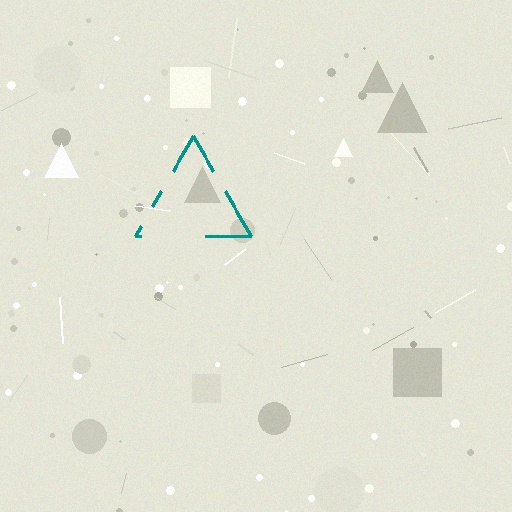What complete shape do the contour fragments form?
The contour fragments form a triangle.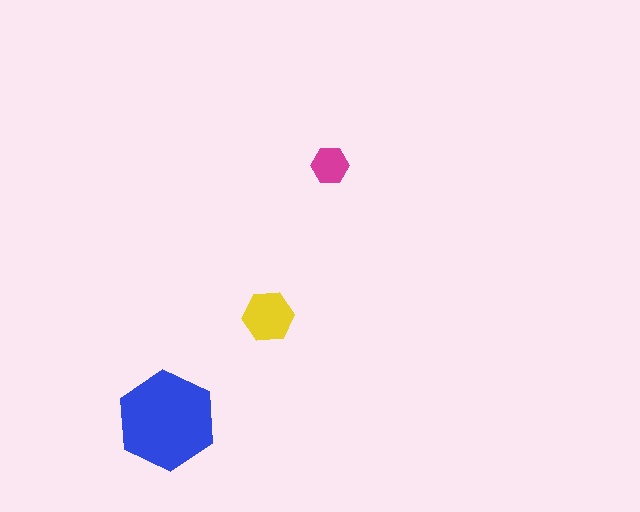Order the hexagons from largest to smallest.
the blue one, the yellow one, the magenta one.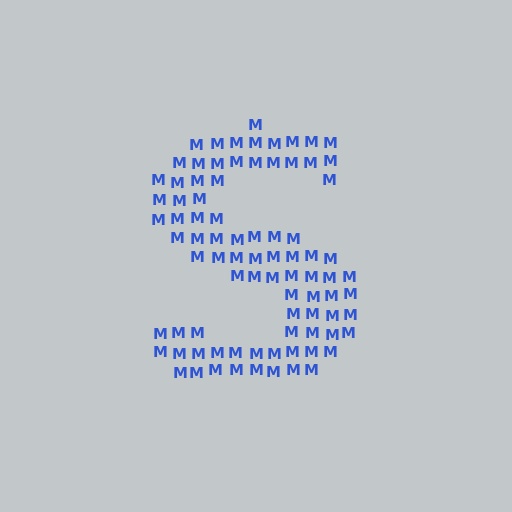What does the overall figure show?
The overall figure shows the letter S.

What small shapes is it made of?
It is made of small letter M's.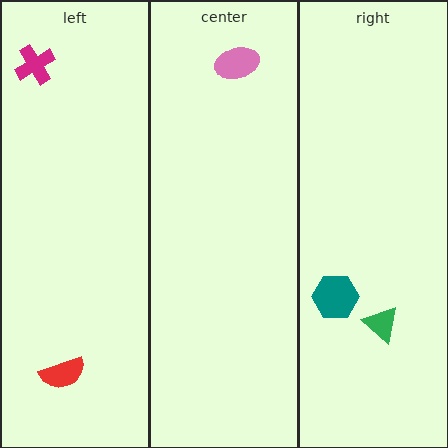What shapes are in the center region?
The pink ellipse.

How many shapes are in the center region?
1.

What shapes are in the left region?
The red semicircle, the magenta cross.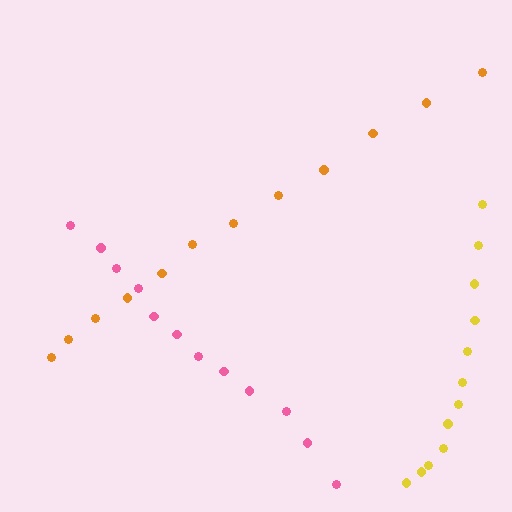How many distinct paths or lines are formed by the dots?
There are 3 distinct paths.